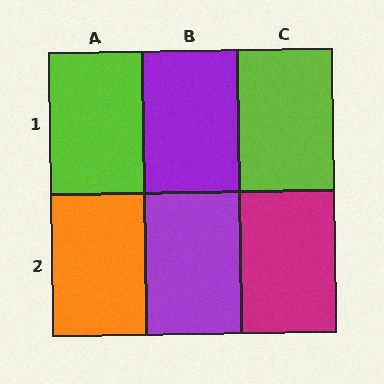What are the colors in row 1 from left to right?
Lime, purple, lime.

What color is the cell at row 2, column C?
Magenta.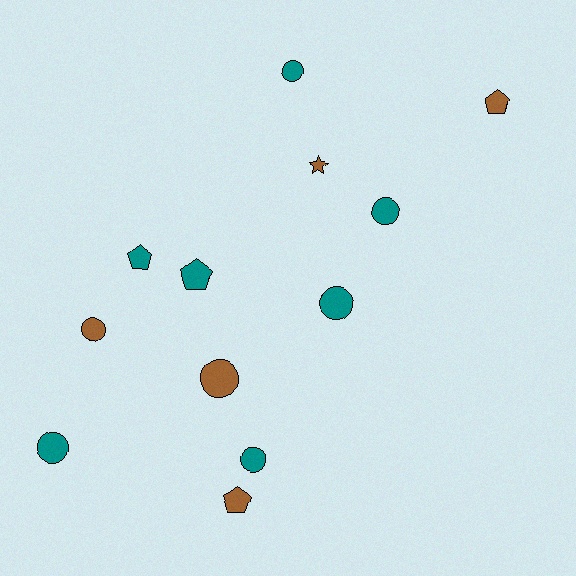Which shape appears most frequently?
Circle, with 7 objects.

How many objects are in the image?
There are 12 objects.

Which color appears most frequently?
Teal, with 7 objects.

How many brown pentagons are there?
There are 2 brown pentagons.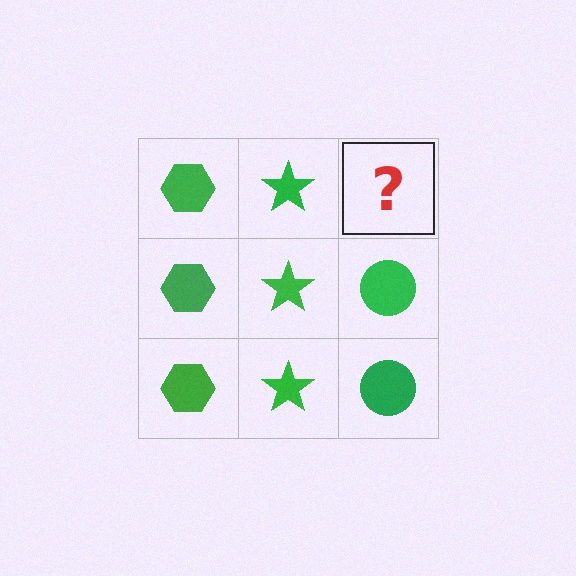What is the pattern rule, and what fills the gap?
The rule is that each column has a consistent shape. The gap should be filled with a green circle.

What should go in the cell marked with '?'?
The missing cell should contain a green circle.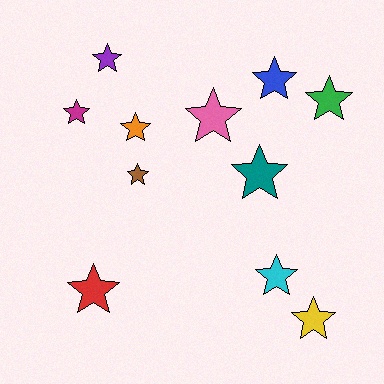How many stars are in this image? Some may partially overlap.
There are 11 stars.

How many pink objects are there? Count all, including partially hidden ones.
There is 1 pink object.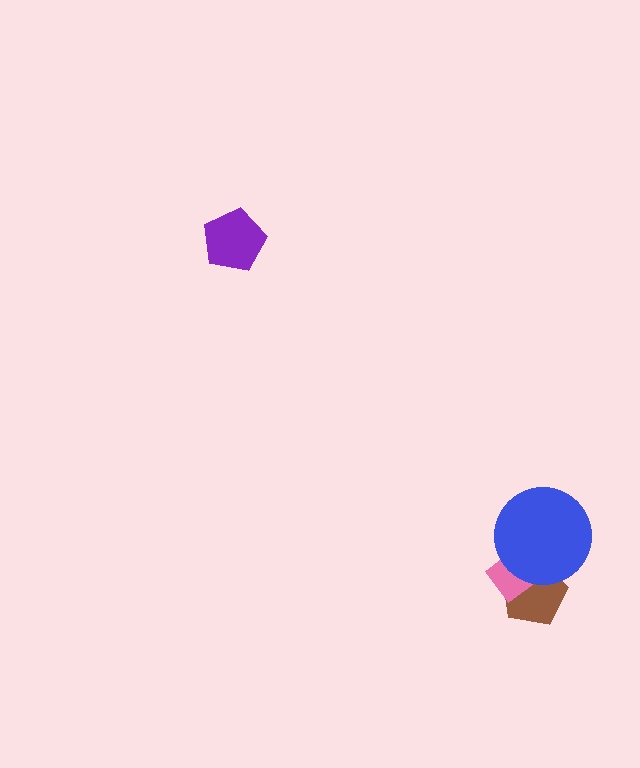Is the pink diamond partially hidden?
Yes, it is partially covered by another shape.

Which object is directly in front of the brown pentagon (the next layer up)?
The pink diamond is directly in front of the brown pentagon.